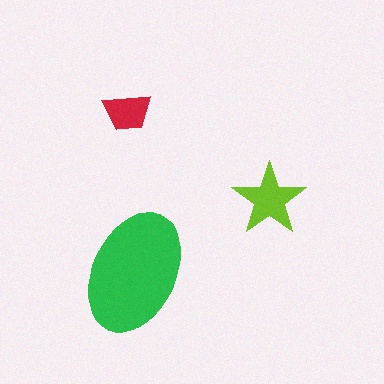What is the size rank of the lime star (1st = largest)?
2nd.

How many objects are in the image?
There are 3 objects in the image.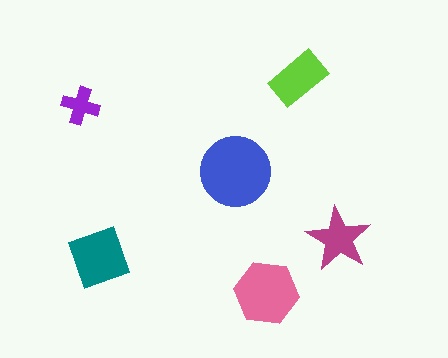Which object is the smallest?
The purple cross.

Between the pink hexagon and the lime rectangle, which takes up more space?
The pink hexagon.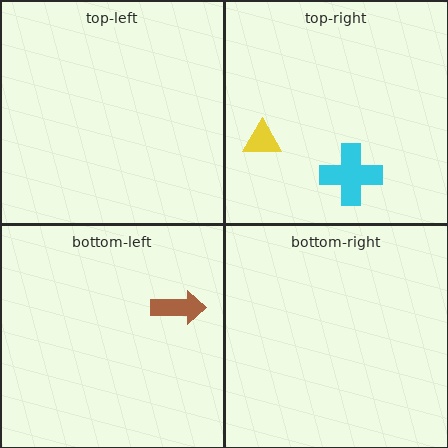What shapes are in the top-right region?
The yellow triangle, the cyan cross.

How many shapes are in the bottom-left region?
1.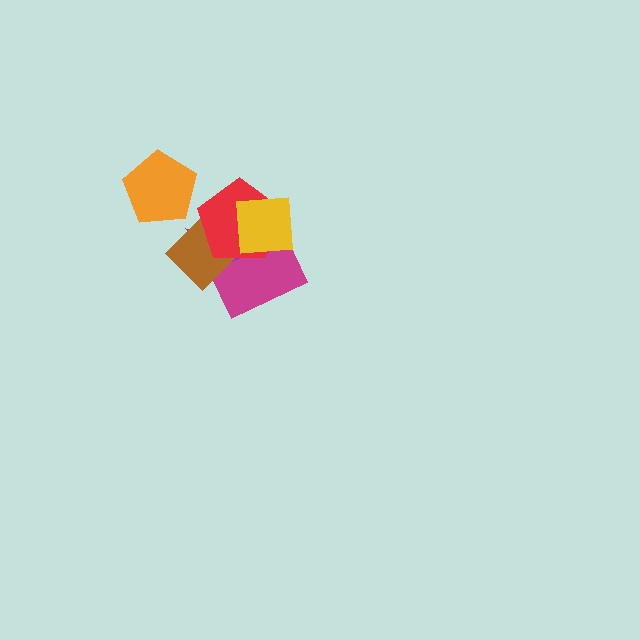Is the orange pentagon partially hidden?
No, no other shape covers it.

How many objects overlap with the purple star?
4 objects overlap with the purple star.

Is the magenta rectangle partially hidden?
Yes, it is partially covered by another shape.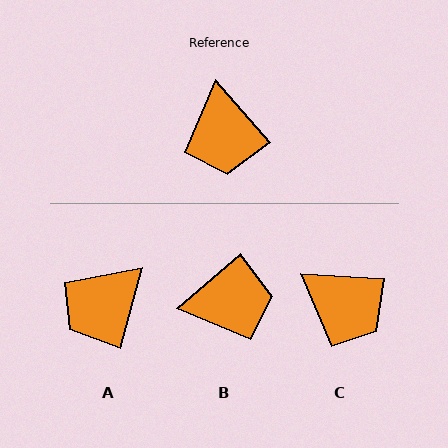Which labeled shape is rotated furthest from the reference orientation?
B, about 90 degrees away.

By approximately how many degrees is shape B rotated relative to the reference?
Approximately 90 degrees counter-clockwise.